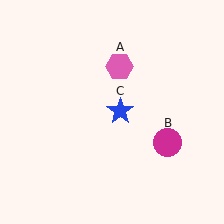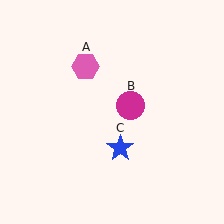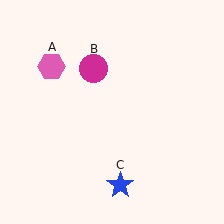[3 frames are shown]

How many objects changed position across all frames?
3 objects changed position: pink hexagon (object A), magenta circle (object B), blue star (object C).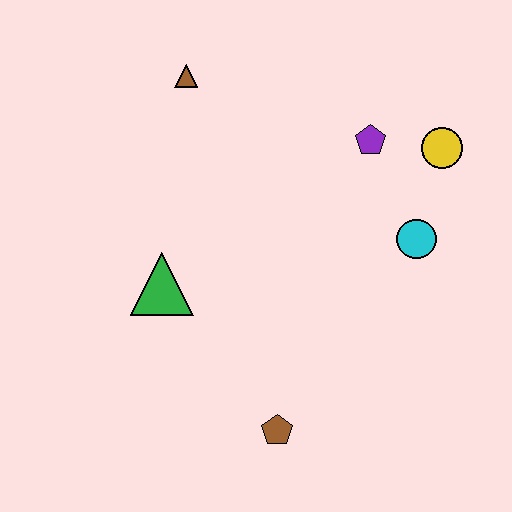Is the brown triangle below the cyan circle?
No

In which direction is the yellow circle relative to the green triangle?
The yellow circle is to the right of the green triangle.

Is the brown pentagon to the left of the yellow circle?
Yes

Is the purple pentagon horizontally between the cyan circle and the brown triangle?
Yes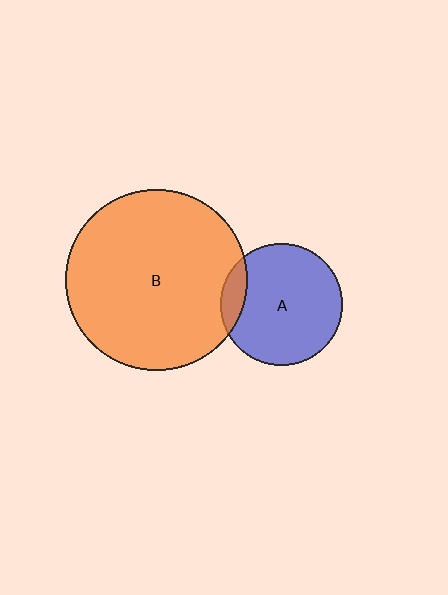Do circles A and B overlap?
Yes.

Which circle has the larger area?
Circle B (orange).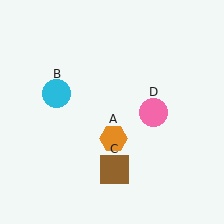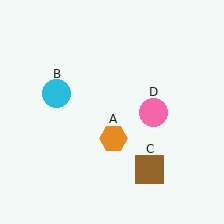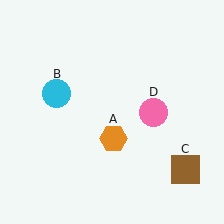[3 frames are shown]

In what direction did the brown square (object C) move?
The brown square (object C) moved right.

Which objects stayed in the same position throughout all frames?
Orange hexagon (object A) and cyan circle (object B) and pink circle (object D) remained stationary.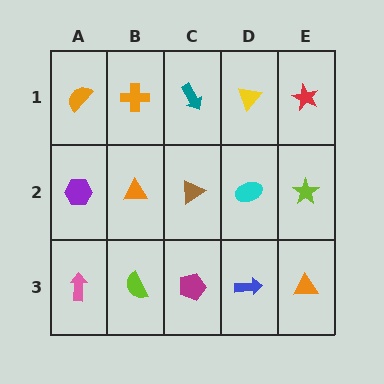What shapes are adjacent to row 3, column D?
A cyan ellipse (row 2, column D), a magenta pentagon (row 3, column C), an orange triangle (row 3, column E).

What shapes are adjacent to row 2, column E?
A red star (row 1, column E), an orange triangle (row 3, column E), a cyan ellipse (row 2, column D).